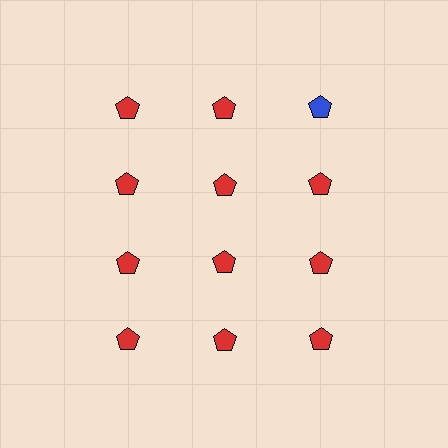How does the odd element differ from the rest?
It has a different color: blue instead of red.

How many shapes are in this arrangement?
There are 12 shapes arranged in a grid pattern.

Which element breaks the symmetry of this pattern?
The blue pentagon in the top row, center column breaks the symmetry. All other shapes are red pentagons.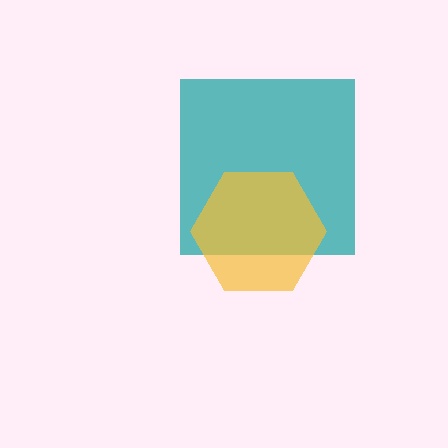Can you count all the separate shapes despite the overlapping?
Yes, there are 2 separate shapes.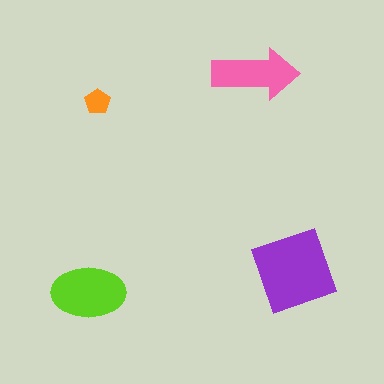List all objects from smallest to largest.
The orange pentagon, the pink arrow, the lime ellipse, the purple diamond.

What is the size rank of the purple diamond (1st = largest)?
1st.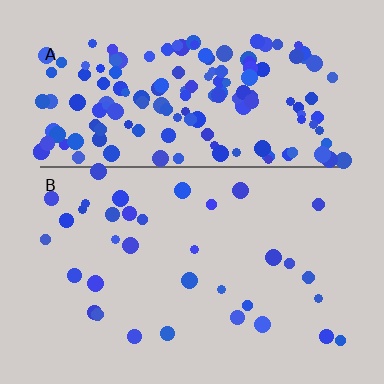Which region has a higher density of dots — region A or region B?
A (the top).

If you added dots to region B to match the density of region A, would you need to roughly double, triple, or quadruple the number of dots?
Approximately quadruple.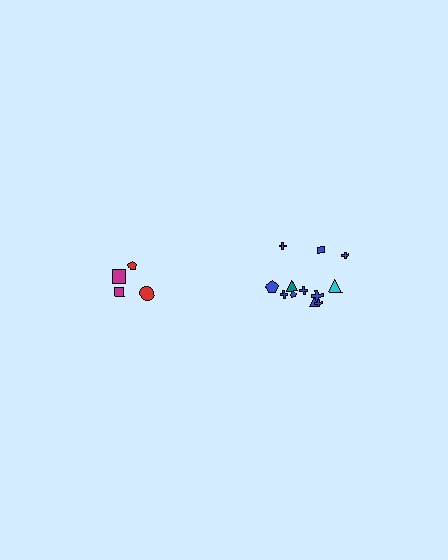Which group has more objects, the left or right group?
The right group.